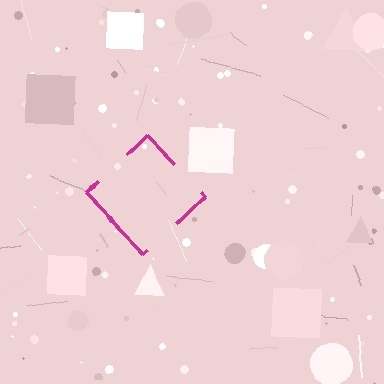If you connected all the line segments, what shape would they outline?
They would outline a diamond.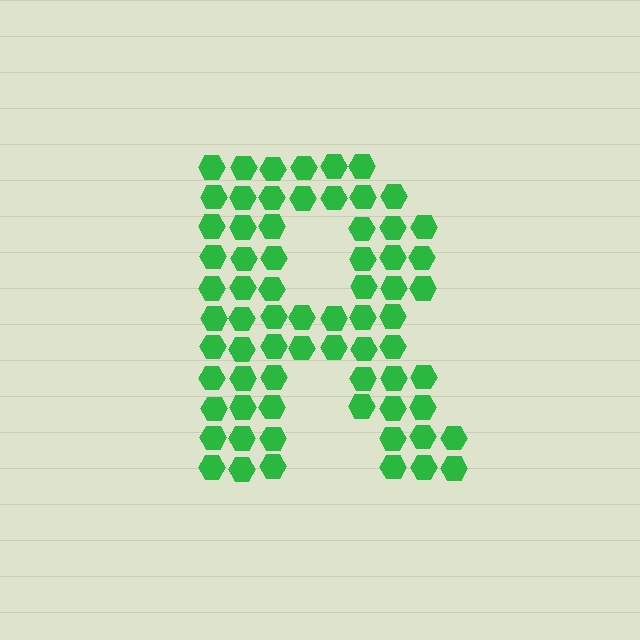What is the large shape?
The large shape is the letter R.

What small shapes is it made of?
It is made of small hexagons.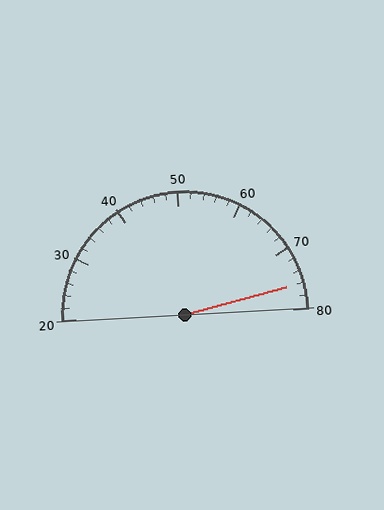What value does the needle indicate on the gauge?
The needle indicates approximately 76.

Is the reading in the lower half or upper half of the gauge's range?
The reading is in the upper half of the range (20 to 80).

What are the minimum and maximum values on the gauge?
The gauge ranges from 20 to 80.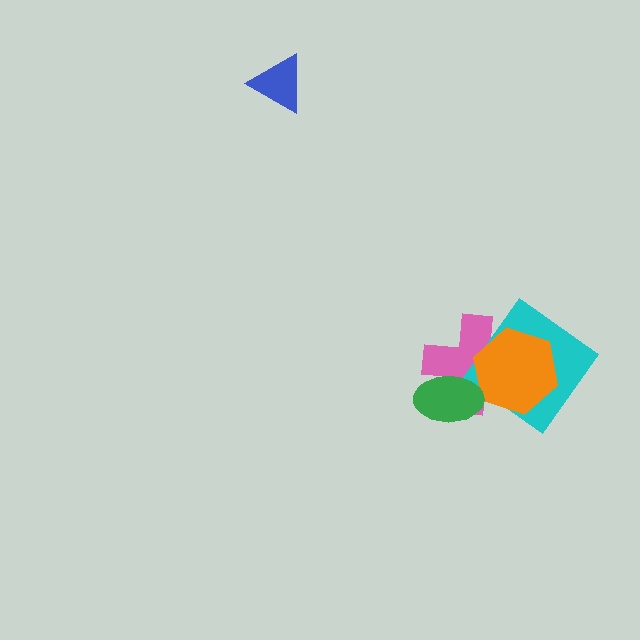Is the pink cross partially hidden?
Yes, it is partially covered by another shape.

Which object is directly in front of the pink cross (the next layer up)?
The cyan diamond is directly in front of the pink cross.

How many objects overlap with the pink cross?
3 objects overlap with the pink cross.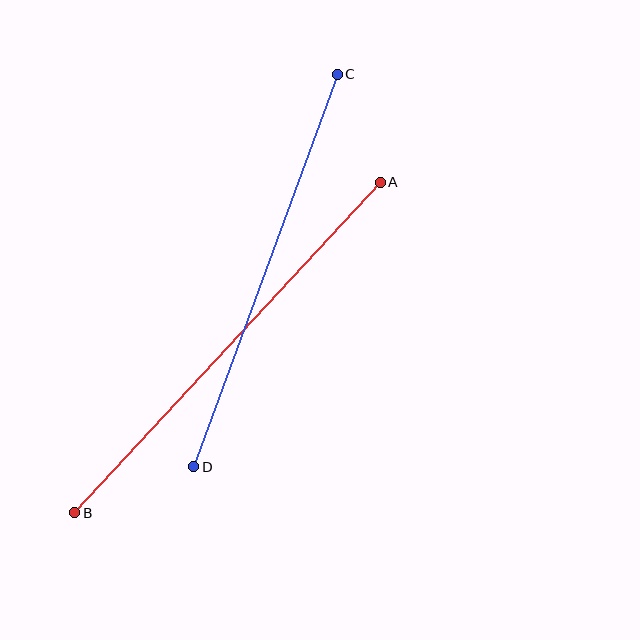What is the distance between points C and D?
The distance is approximately 418 pixels.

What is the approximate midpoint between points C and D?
The midpoint is at approximately (265, 270) pixels.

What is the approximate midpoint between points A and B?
The midpoint is at approximately (228, 348) pixels.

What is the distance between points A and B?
The distance is approximately 450 pixels.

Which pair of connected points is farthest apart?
Points A and B are farthest apart.